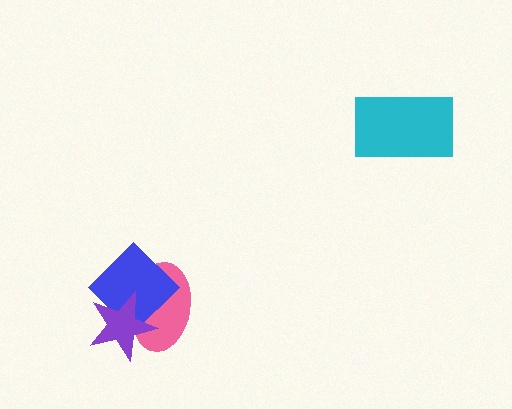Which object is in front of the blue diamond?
The purple star is in front of the blue diamond.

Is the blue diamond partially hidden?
Yes, it is partially covered by another shape.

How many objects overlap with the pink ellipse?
2 objects overlap with the pink ellipse.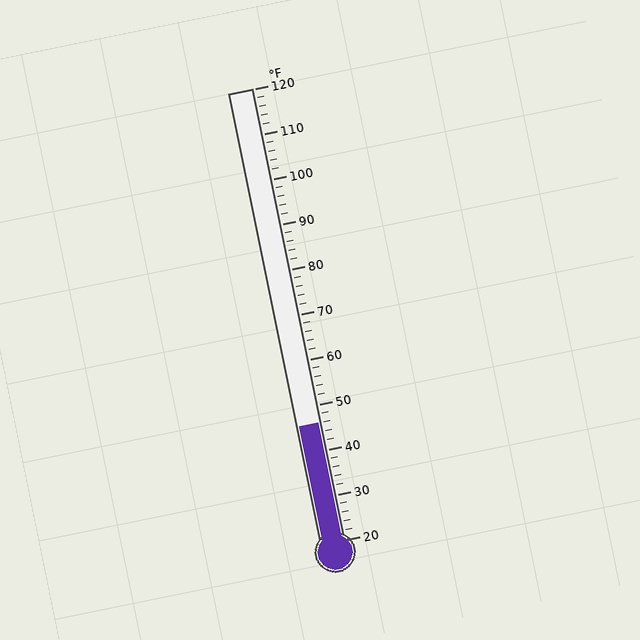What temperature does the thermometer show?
The thermometer shows approximately 46°F.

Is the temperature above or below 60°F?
The temperature is below 60°F.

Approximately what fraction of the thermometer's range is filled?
The thermometer is filled to approximately 25% of its range.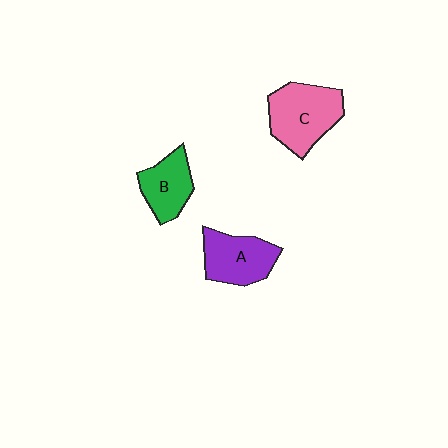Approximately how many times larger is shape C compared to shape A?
Approximately 1.2 times.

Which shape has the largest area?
Shape C (pink).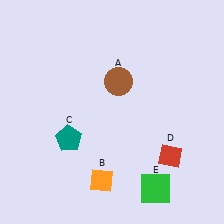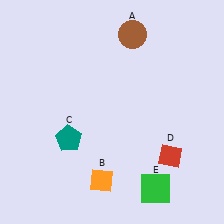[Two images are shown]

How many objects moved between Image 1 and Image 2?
1 object moved between the two images.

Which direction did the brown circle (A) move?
The brown circle (A) moved up.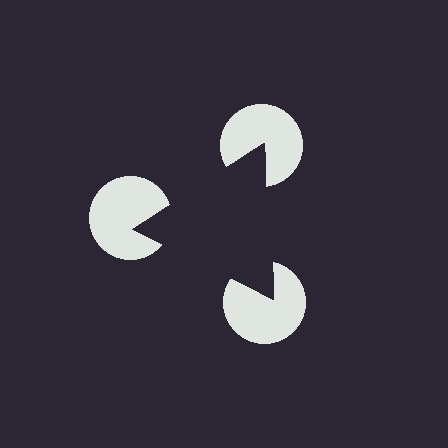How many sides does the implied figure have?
3 sides.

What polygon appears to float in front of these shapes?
An illusory triangle — its edges are inferred from the aligned wedge cuts in the pac-man discs, not physically drawn.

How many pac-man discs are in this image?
There are 3 — one at each vertex of the illusory triangle.